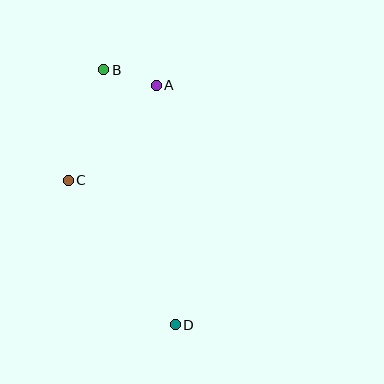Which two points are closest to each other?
Points A and B are closest to each other.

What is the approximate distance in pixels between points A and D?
The distance between A and D is approximately 240 pixels.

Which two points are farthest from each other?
Points B and D are farthest from each other.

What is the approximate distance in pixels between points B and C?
The distance between B and C is approximately 116 pixels.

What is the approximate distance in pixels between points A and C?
The distance between A and C is approximately 129 pixels.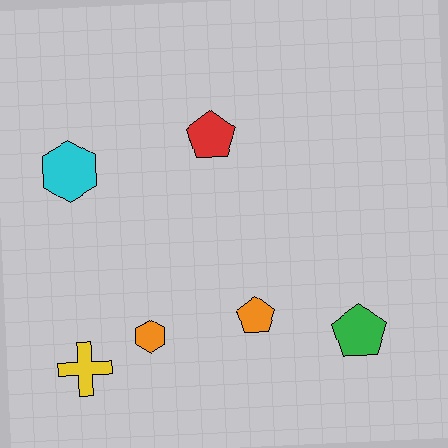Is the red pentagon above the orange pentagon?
Yes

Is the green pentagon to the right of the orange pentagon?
Yes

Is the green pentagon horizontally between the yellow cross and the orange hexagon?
No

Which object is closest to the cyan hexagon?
The red pentagon is closest to the cyan hexagon.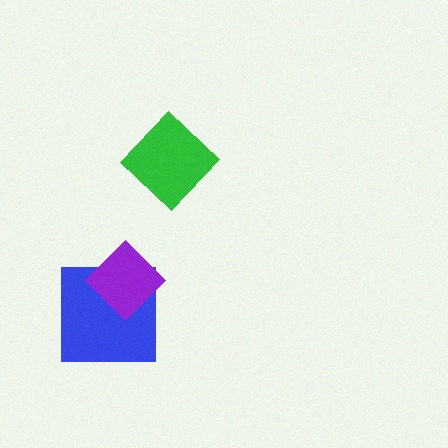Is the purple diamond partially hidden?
No, no other shape covers it.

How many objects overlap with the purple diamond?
1 object overlaps with the purple diamond.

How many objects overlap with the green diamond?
0 objects overlap with the green diamond.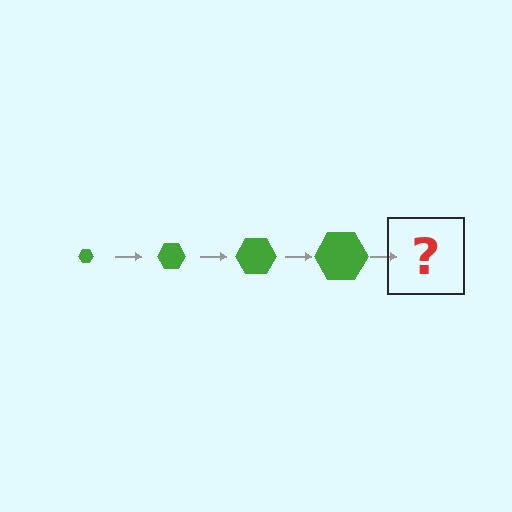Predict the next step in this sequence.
The next step is a green hexagon, larger than the previous one.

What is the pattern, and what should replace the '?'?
The pattern is that the hexagon gets progressively larger each step. The '?' should be a green hexagon, larger than the previous one.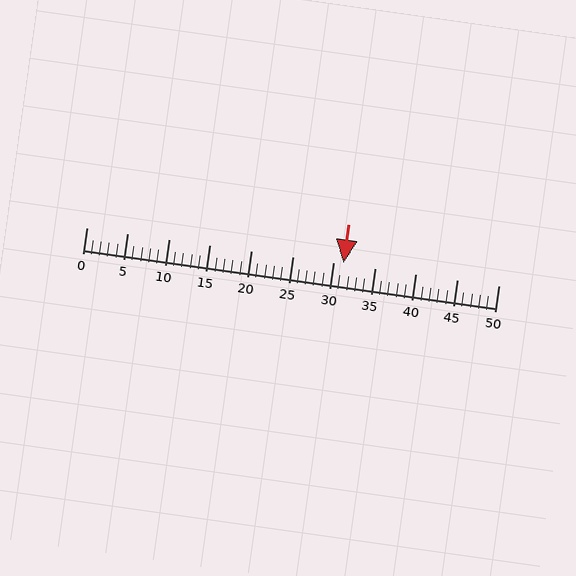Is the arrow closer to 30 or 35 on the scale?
The arrow is closer to 30.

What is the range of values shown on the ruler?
The ruler shows values from 0 to 50.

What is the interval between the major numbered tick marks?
The major tick marks are spaced 5 units apart.